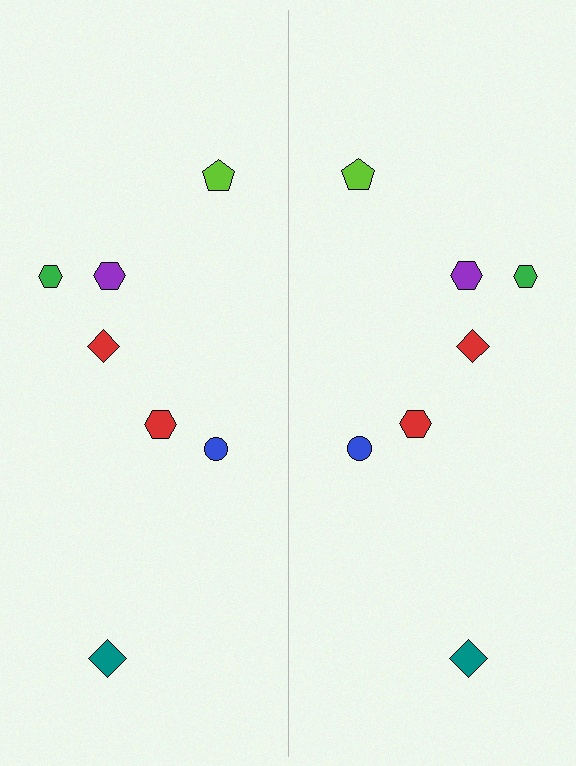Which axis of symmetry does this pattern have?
The pattern has a vertical axis of symmetry running through the center of the image.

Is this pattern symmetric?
Yes, this pattern has bilateral (reflection) symmetry.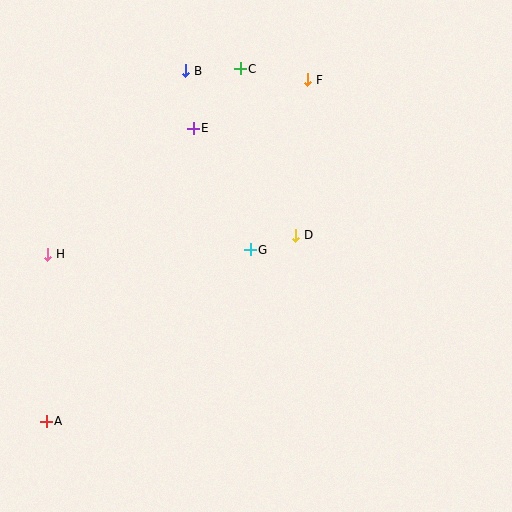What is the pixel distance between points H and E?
The distance between H and E is 193 pixels.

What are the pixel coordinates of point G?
Point G is at (250, 250).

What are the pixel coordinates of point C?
Point C is at (240, 69).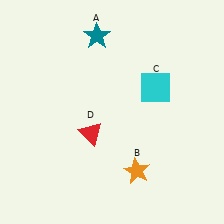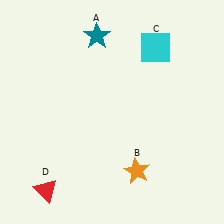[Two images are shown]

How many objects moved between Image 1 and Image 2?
2 objects moved between the two images.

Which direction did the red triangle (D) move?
The red triangle (D) moved down.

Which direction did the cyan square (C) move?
The cyan square (C) moved up.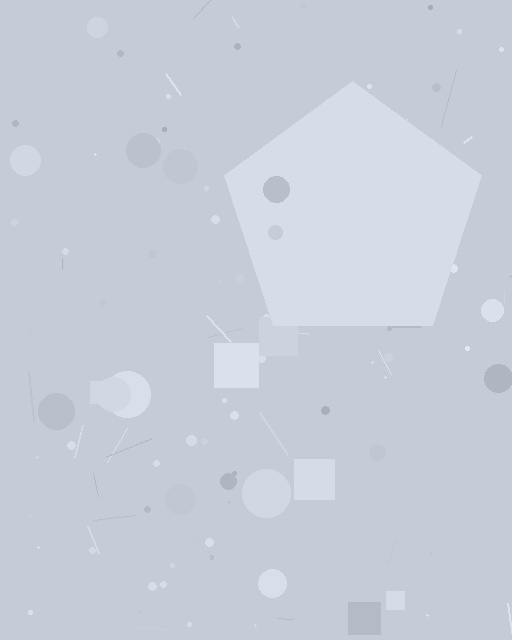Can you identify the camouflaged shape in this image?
The camouflaged shape is a pentagon.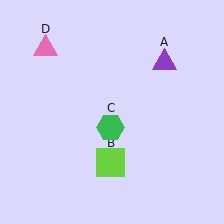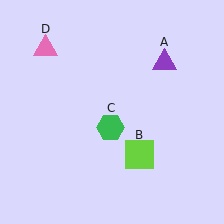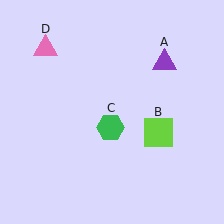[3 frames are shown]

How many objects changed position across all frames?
1 object changed position: lime square (object B).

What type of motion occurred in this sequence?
The lime square (object B) rotated counterclockwise around the center of the scene.